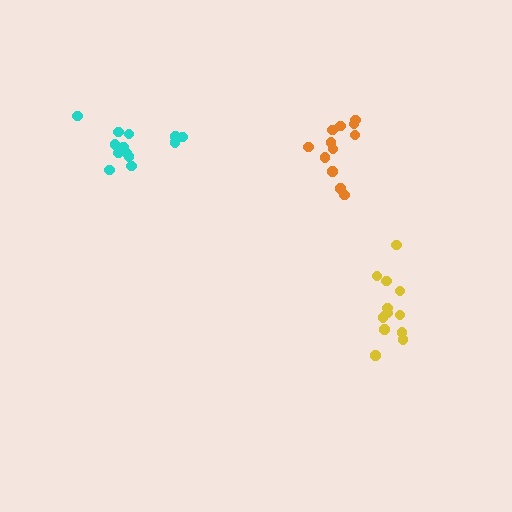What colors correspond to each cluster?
The clusters are colored: yellow, cyan, orange.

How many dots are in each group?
Group 1: 12 dots, Group 2: 13 dots, Group 3: 12 dots (37 total).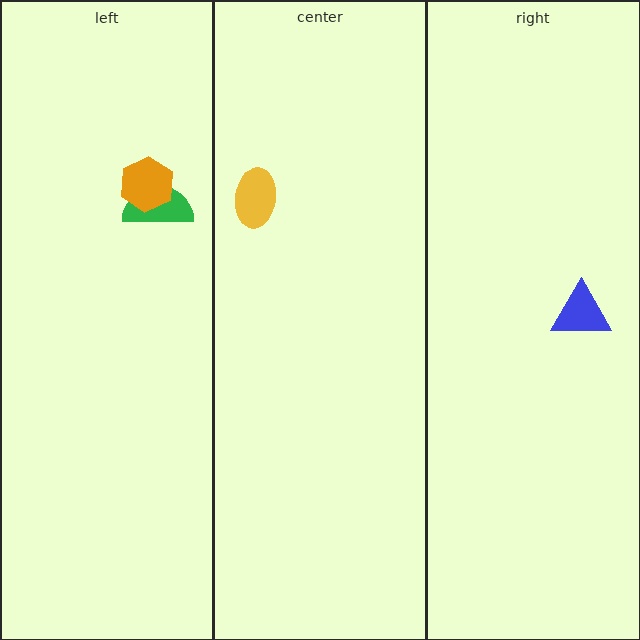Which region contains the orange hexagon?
The left region.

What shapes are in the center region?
The yellow ellipse.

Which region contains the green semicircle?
The left region.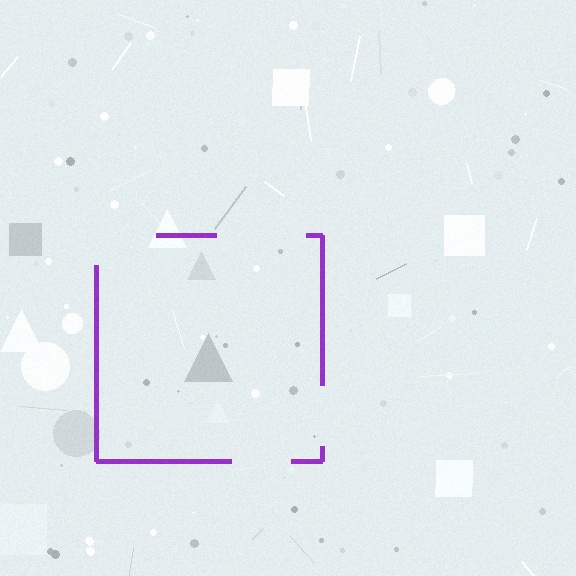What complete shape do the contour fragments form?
The contour fragments form a square.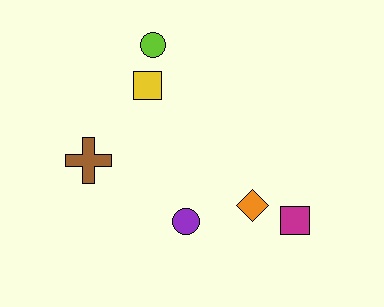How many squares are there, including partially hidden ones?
There are 2 squares.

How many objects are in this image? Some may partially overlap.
There are 6 objects.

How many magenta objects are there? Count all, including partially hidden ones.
There is 1 magenta object.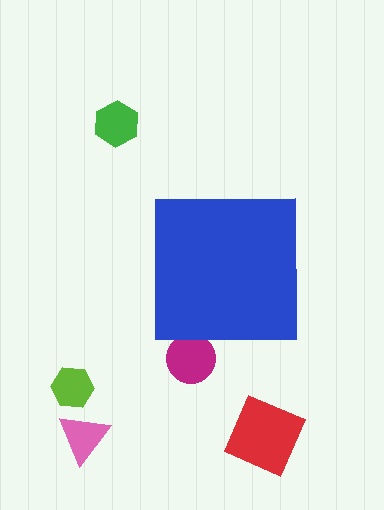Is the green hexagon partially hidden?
No, the green hexagon is fully visible.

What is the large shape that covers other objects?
A blue square.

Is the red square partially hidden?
No, the red square is fully visible.